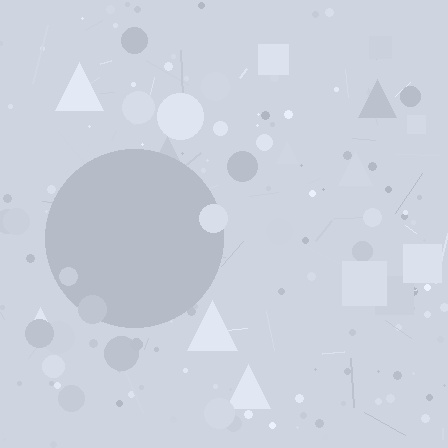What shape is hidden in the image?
A circle is hidden in the image.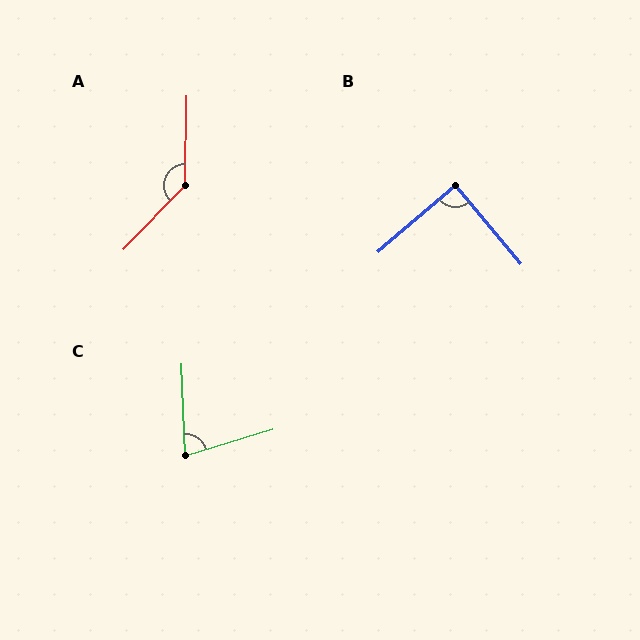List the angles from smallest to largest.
C (75°), B (89°), A (137°).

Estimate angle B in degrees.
Approximately 89 degrees.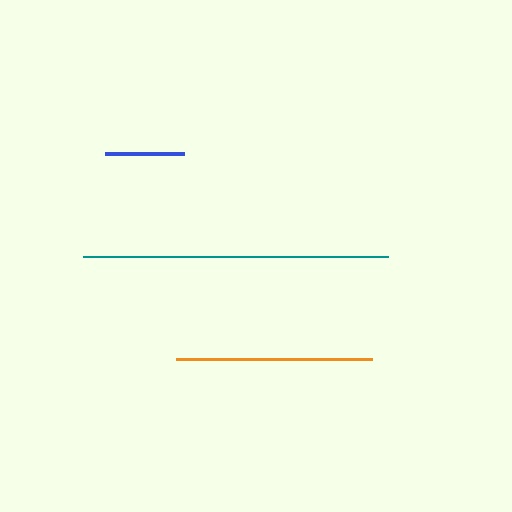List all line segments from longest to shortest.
From longest to shortest: teal, orange, blue.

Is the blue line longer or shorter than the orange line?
The orange line is longer than the blue line.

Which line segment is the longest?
The teal line is the longest at approximately 305 pixels.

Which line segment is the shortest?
The blue line is the shortest at approximately 79 pixels.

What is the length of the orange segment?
The orange segment is approximately 196 pixels long.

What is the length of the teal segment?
The teal segment is approximately 305 pixels long.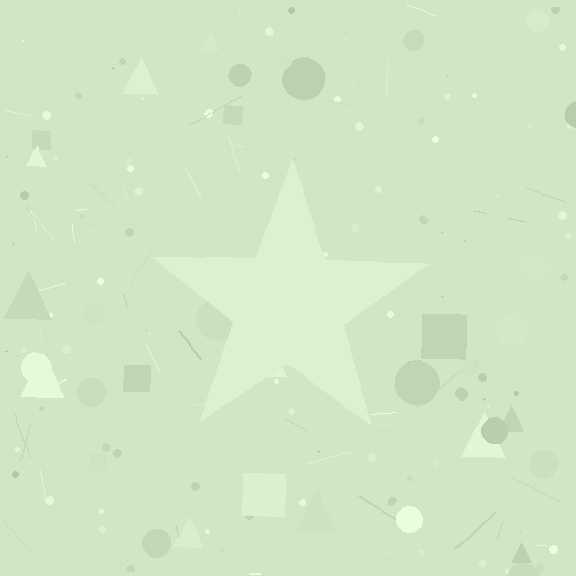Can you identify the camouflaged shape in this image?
The camouflaged shape is a star.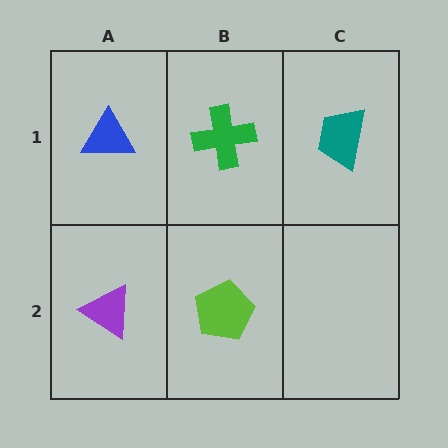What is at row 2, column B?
A lime pentagon.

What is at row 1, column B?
A green cross.